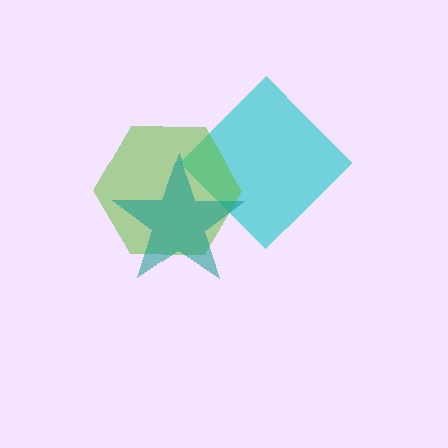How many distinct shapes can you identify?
There are 3 distinct shapes: a cyan diamond, a lime hexagon, a teal star.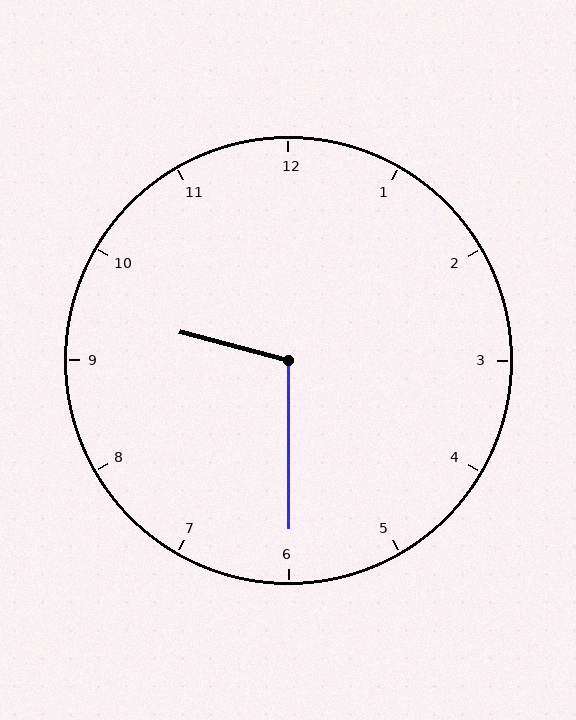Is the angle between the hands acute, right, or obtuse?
It is obtuse.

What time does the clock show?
9:30.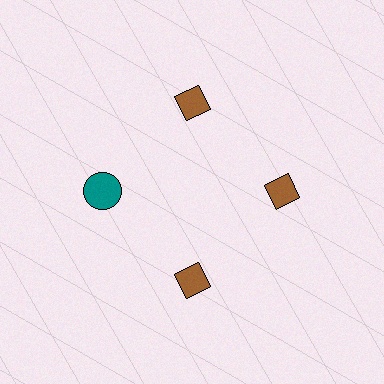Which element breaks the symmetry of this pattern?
The teal circle at roughly the 9 o'clock position breaks the symmetry. All other shapes are brown diamonds.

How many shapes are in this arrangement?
There are 4 shapes arranged in a ring pattern.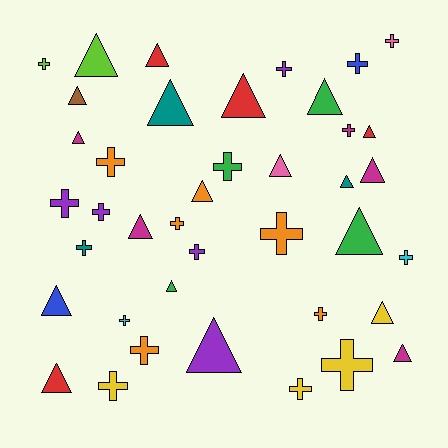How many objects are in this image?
There are 40 objects.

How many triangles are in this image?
There are 20 triangles.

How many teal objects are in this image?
There are 3 teal objects.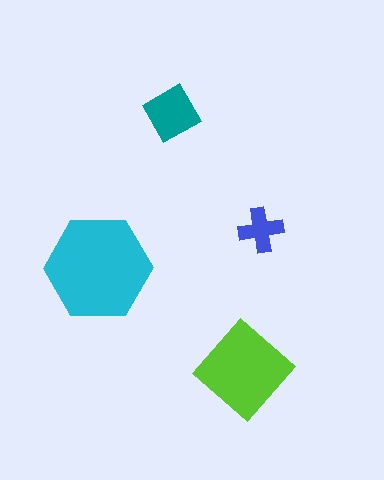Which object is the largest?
The cyan hexagon.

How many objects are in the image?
There are 4 objects in the image.